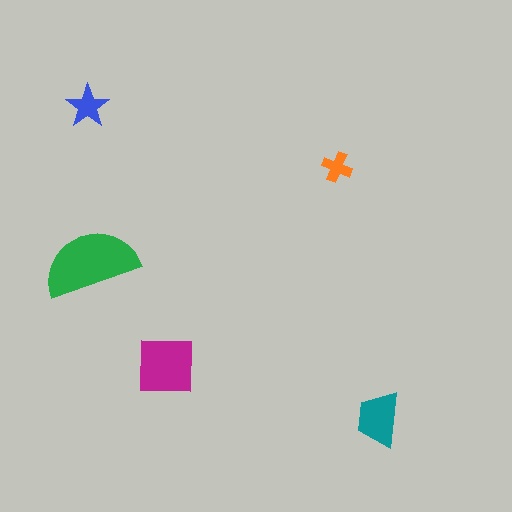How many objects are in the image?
There are 5 objects in the image.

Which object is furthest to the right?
The teal trapezoid is rightmost.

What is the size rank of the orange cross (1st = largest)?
5th.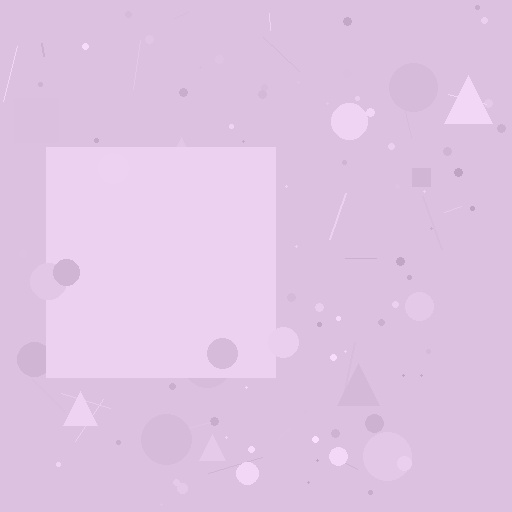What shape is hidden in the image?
A square is hidden in the image.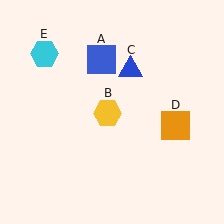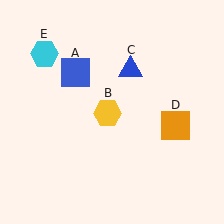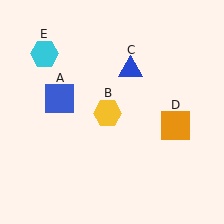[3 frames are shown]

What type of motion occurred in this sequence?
The blue square (object A) rotated counterclockwise around the center of the scene.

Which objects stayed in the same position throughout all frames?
Yellow hexagon (object B) and blue triangle (object C) and orange square (object D) and cyan hexagon (object E) remained stationary.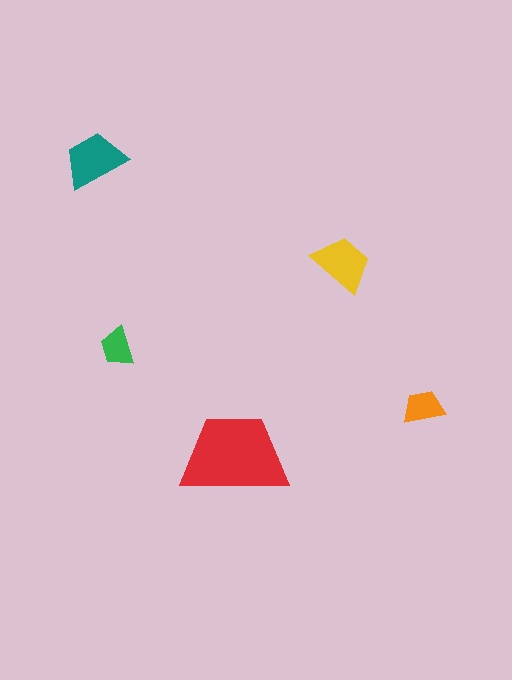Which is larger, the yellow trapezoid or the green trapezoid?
The yellow one.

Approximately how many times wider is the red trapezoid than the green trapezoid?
About 2.5 times wider.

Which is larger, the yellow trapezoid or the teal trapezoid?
The teal one.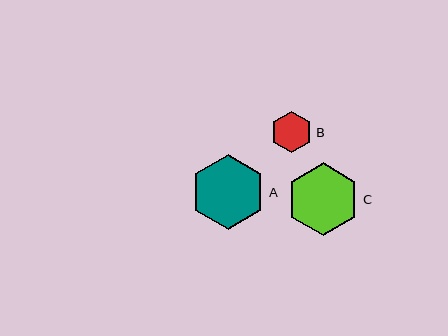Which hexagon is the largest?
Hexagon A is the largest with a size of approximately 75 pixels.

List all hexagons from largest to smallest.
From largest to smallest: A, C, B.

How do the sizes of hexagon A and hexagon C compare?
Hexagon A and hexagon C are approximately the same size.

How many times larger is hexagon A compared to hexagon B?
Hexagon A is approximately 1.8 times the size of hexagon B.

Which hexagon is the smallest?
Hexagon B is the smallest with a size of approximately 41 pixels.